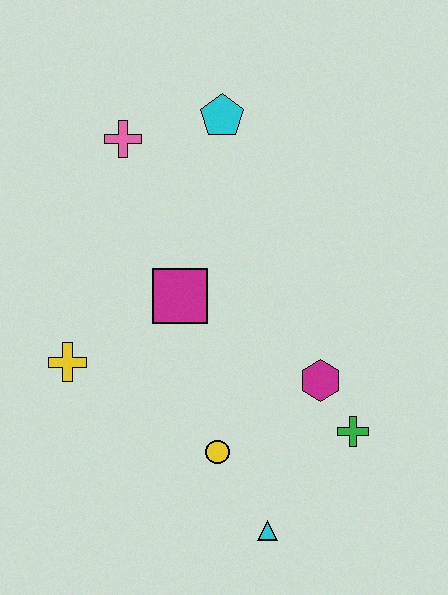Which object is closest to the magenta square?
The yellow cross is closest to the magenta square.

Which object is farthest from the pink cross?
The cyan triangle is farthest from the pink cross.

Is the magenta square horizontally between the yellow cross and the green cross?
Yes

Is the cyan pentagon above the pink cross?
Yes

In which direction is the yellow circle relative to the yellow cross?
The yellow circle is to the right of the yellow cross.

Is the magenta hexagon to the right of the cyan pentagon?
Yes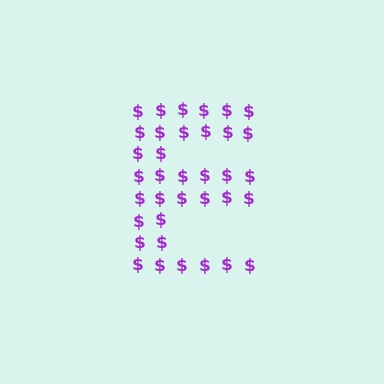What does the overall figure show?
The overall figure shows the letter E.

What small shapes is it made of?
It is made of small dollar signs.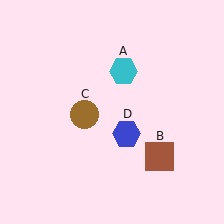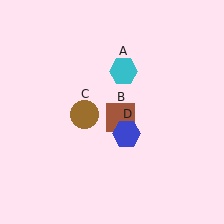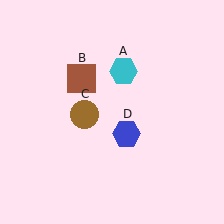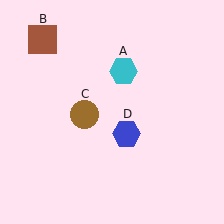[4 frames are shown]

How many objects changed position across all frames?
1 object changed position: brown square (object B).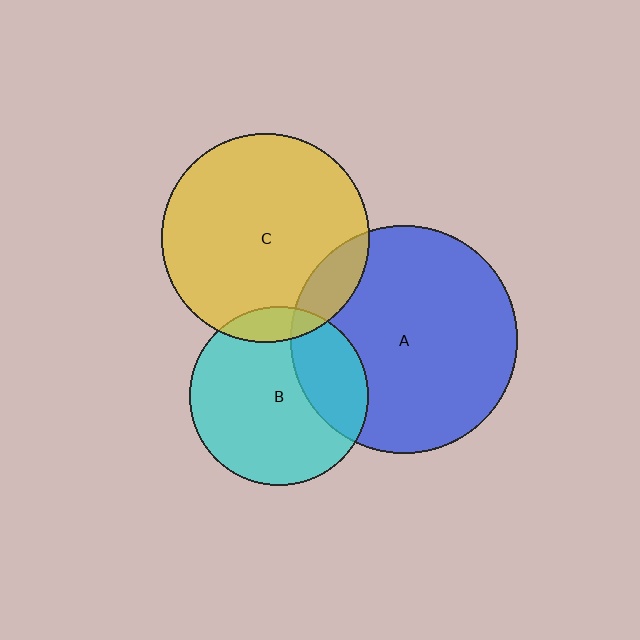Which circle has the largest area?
Circle A (blue).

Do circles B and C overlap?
Yes.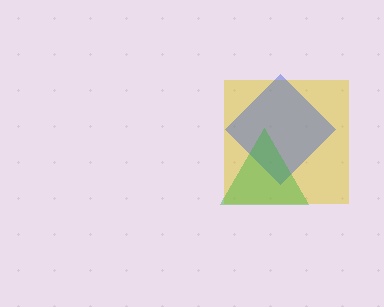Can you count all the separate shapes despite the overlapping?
Yes, there are 3 separate shapes.